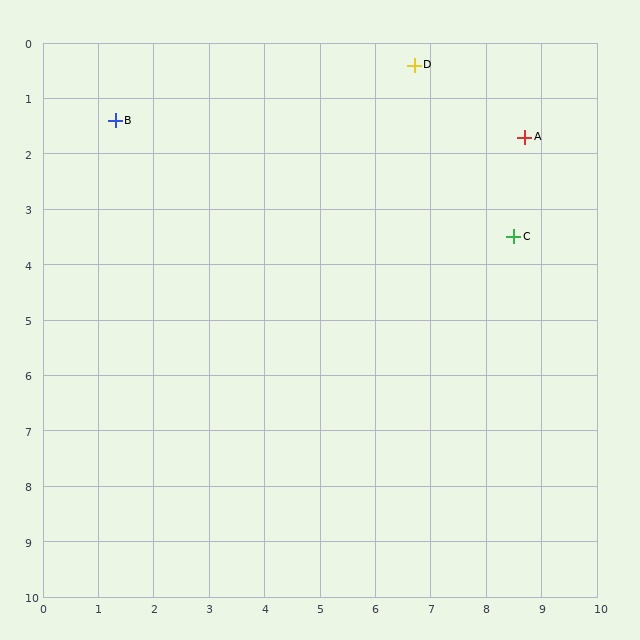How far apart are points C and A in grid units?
Points C and A are about 1.8 grid units apart.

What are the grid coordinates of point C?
Point C is at approximately (8.5, 3.5).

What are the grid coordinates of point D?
Point D is at approximately (6.7, 0.4).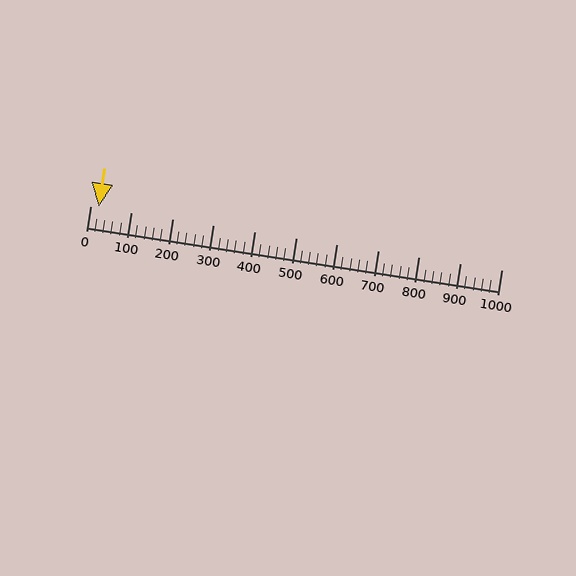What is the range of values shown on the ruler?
The ruler shows values from 0 to 1000.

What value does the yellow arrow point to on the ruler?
The yellow arrow points to approximately 21.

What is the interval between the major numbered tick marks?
The major tick marks are spaced 100 units apart.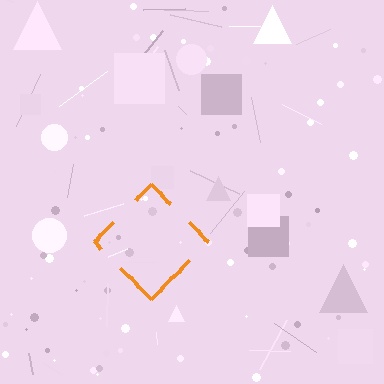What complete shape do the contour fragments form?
The contour fragments form a diamond.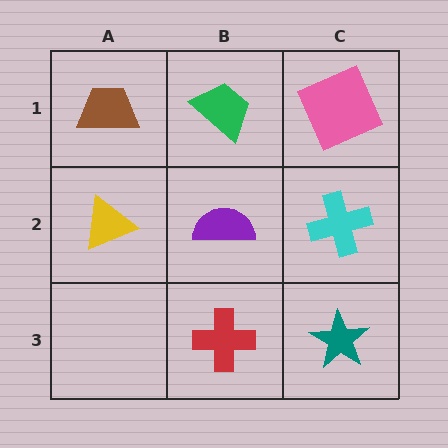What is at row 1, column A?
A brown trapezoid.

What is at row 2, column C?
A cyan cross.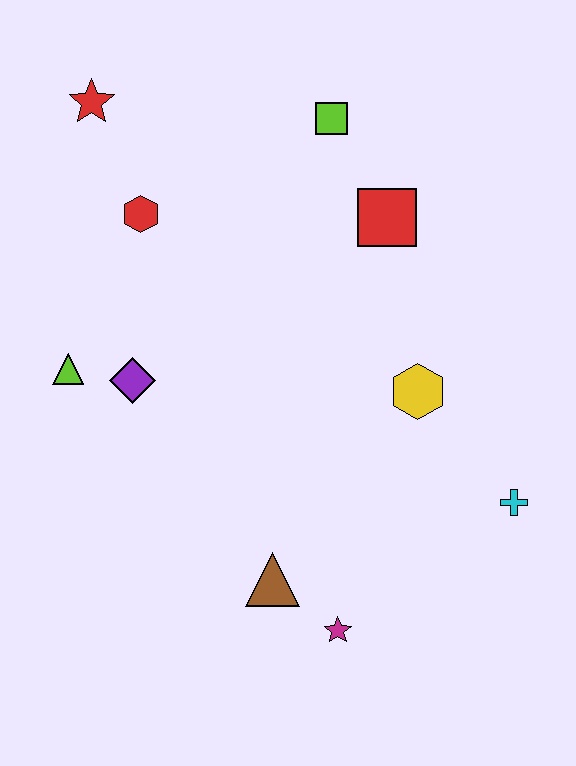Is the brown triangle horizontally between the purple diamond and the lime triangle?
No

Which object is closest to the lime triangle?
The purple diamond is closest to the lime triangle.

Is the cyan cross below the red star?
Yes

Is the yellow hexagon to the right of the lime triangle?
Yes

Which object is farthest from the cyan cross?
The red star is farthest from the cyan cross.